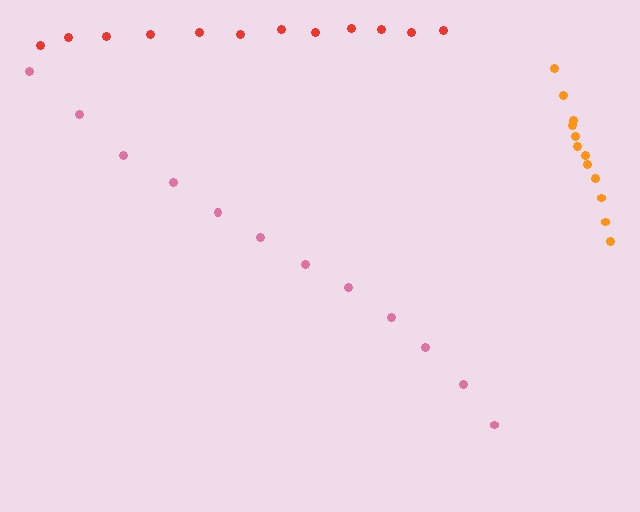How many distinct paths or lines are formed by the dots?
There are 3 distinct paths.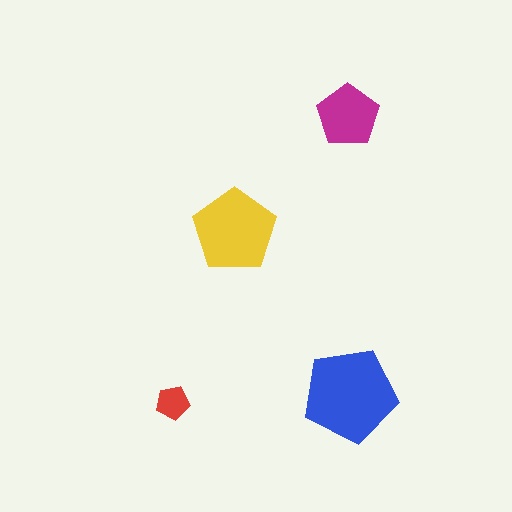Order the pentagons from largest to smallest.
the blue one, the yellow one, the magenta one, the red one.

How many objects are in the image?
There are 4 objects in the image.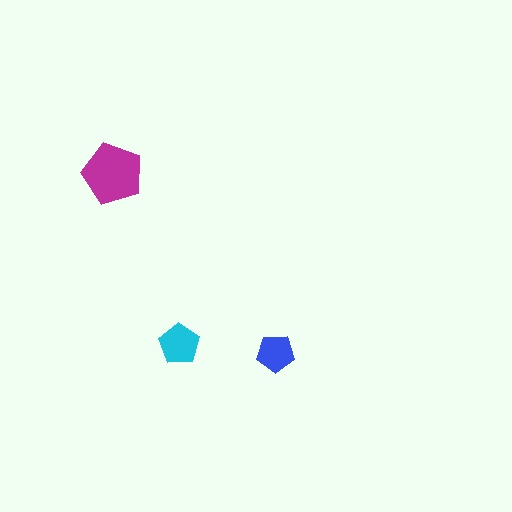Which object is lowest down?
The blue pentagon is bottommost.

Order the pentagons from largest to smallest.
the magenta one, the cyan one, the blue one.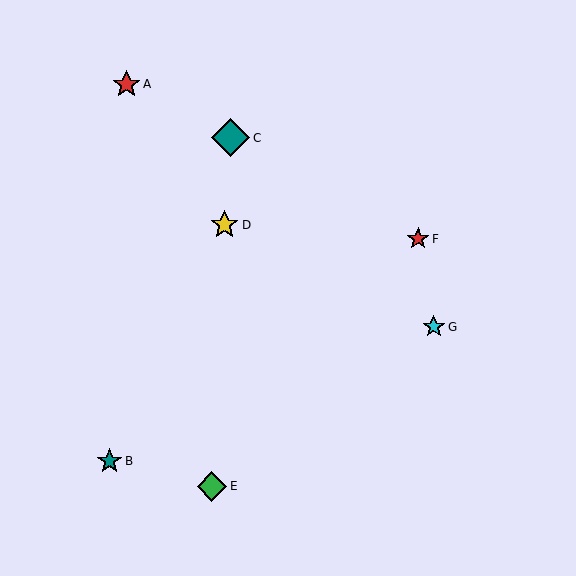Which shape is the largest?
The teal diamond (labeled C) is the largest.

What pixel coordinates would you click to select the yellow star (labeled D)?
Click at (225, 225) to select the yellow star D.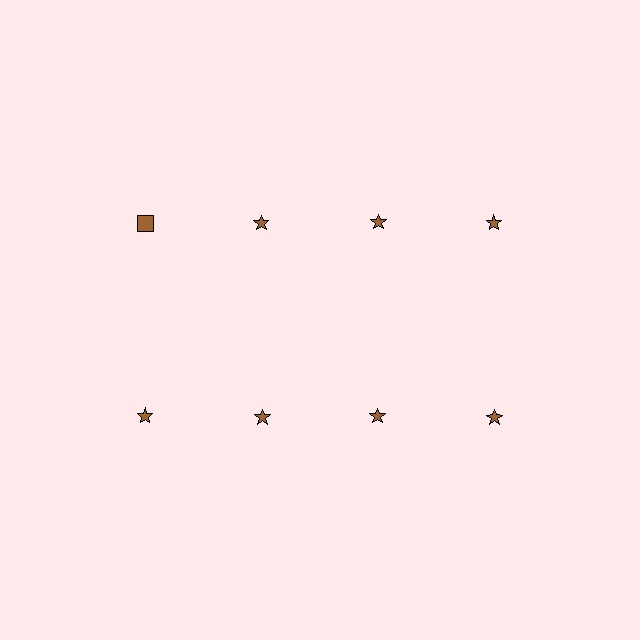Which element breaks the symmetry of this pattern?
The brown square in the top row, leftmost column breaks the symmetry. All other shapes are brown stars.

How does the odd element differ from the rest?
It has a different shape: square instead of star.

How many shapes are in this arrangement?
There are 8 shapes arranged in a grid pattern.